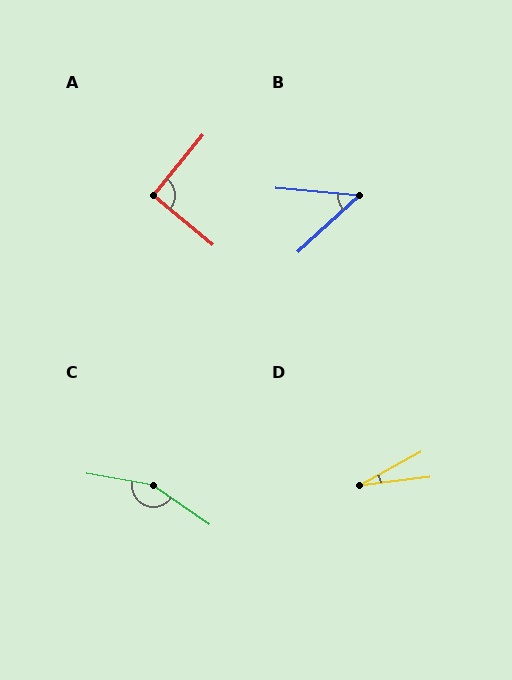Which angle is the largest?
C, at approximately 155 degrees.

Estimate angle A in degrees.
Approximately 90 degrees.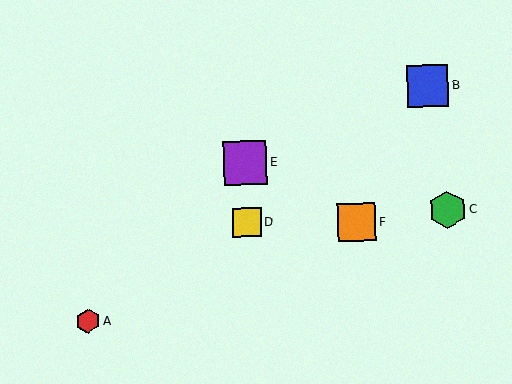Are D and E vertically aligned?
Yes, both are at x≈247.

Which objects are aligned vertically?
Objects D, E are aligned vertically.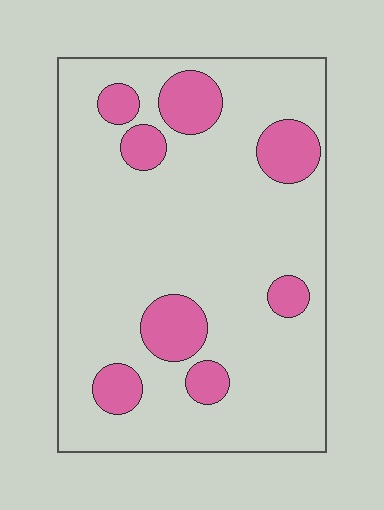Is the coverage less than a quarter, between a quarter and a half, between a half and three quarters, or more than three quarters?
Less than a quarter.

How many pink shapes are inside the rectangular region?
8.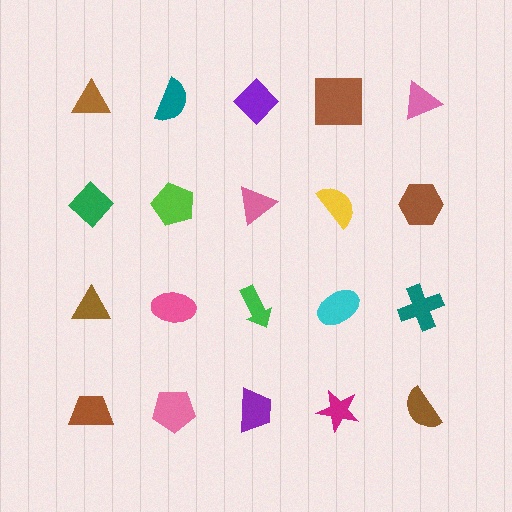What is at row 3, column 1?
A brown triangle.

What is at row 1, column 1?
A brown triangle.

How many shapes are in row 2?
5 shapes.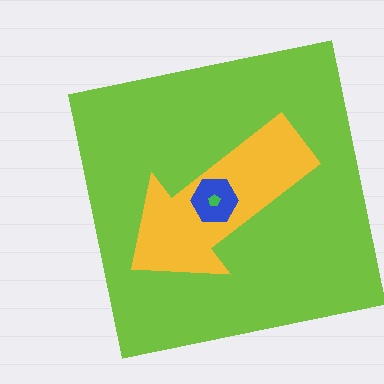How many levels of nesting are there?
4.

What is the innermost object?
The green pentagon.